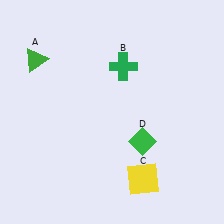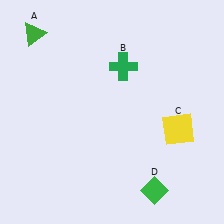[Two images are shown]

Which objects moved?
The objects that moved are: the green triangle (A), the yellow square (C), the green diamond (D).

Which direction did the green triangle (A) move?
The green triangle (A) moved up.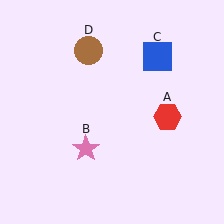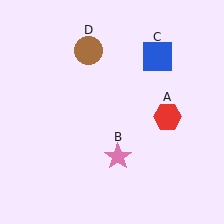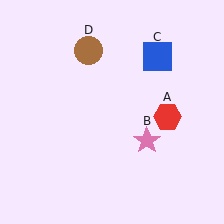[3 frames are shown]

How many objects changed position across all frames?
1 object changed position: pink star (object B).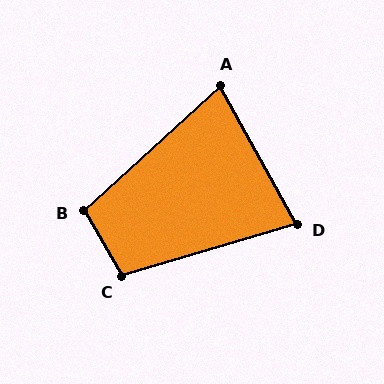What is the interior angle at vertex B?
Approximately 103 degrees (obtuse).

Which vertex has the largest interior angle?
C, at approximately 103 degrees.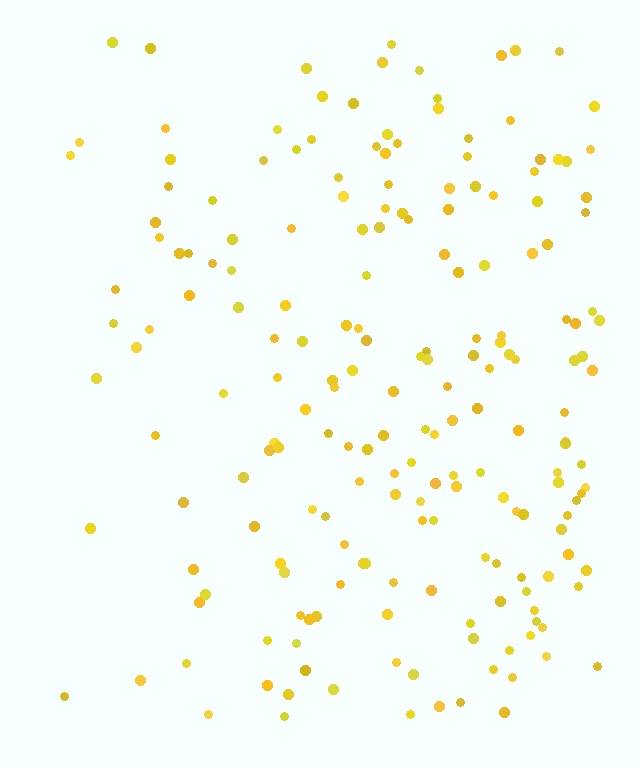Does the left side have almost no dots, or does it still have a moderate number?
Still a moderate number, just noticeably fewer than the right.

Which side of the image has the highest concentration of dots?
The right.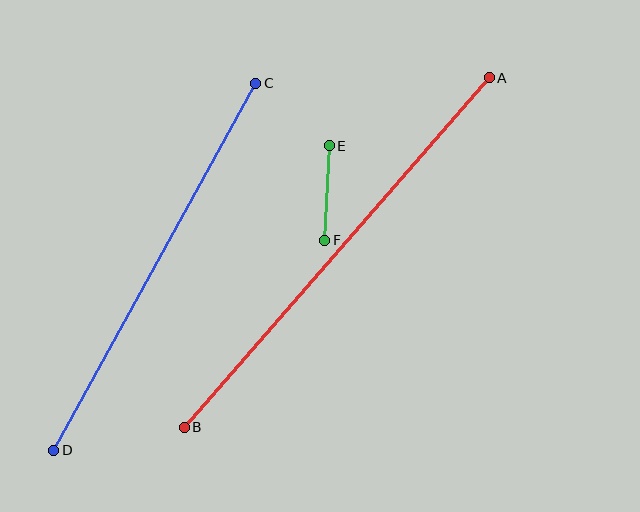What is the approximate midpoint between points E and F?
The midpoint is at approximately (327, 193) pixels.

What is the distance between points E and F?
The distance is approximately 95 pixels.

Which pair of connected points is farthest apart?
Points A and B are farthest apart.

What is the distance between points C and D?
The distance is approximately 419 pixels.